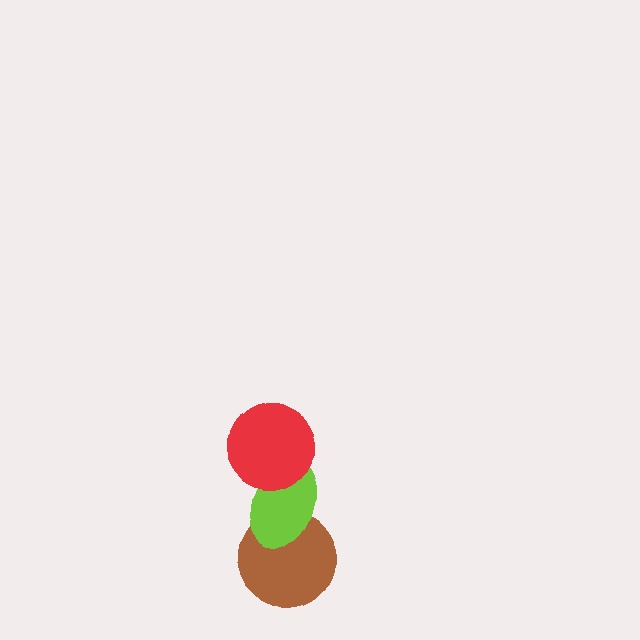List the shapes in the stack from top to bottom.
From top to bottom: the red circle, the lime ellipse, the brown circle.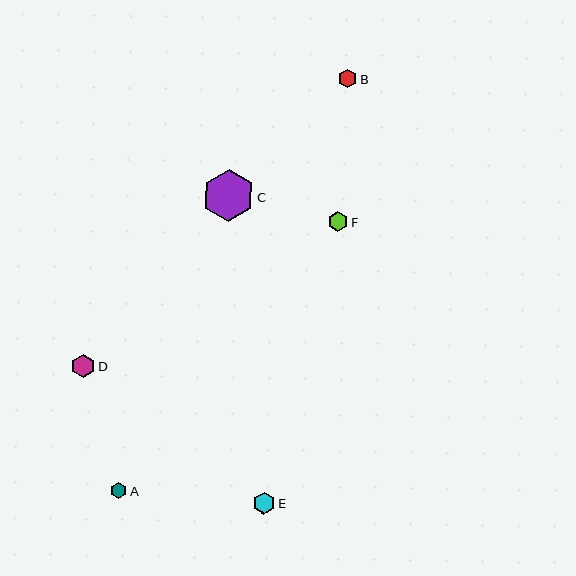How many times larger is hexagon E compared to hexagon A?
Hexagon E is approximately 1.3 times the size of hexagon A.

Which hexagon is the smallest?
Hexagon A is the smallest with a size of approximately 17 pixels.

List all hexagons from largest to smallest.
From largest to smallest: C, D, E, F, B, A.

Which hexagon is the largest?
Hexagon C is the largest with a size of approximately 52 pixels.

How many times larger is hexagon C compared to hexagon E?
Hexagon C is approximately 2.3 times the size of hexagon E.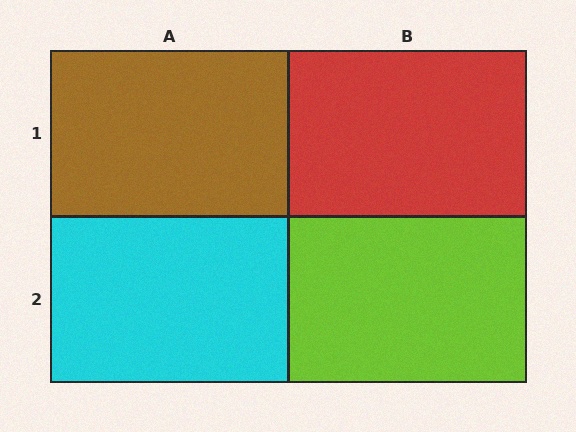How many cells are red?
1 cell is red.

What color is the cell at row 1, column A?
Brown.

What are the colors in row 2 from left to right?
Cyan, lime.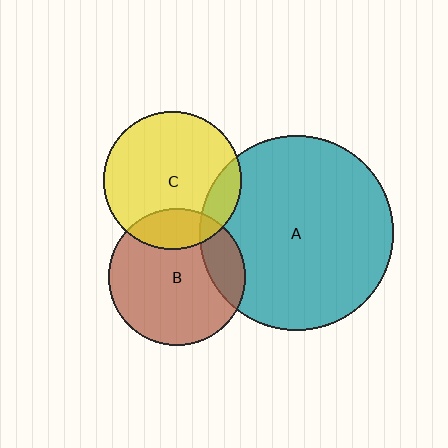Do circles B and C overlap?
Yes.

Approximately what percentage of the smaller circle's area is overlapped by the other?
Approximately 20%.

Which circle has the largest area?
Circle A (teal).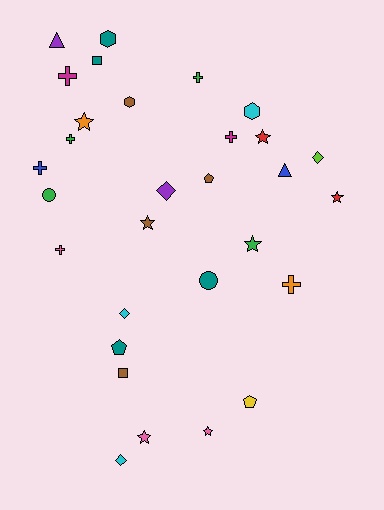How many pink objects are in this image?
There are 3 pink objects.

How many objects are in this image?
There are 30 objects.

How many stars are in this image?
There are 7 stars.